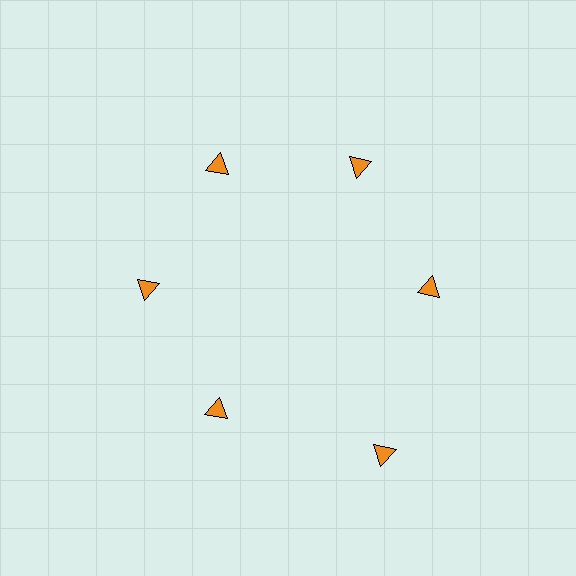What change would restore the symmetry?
The symmetry would be restored by moving it inward, back onto the ring so that all 6 triangles sit at equal angles and equal distance from the center.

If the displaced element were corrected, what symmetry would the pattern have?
It would have 6-fold rotational symmetry — the pattern would map onto itself every 60 degrees.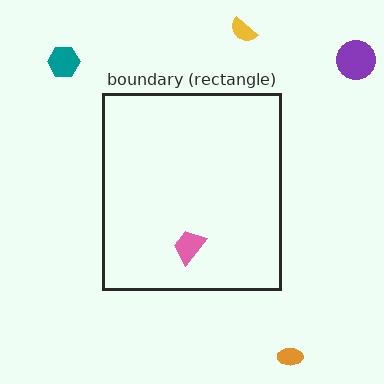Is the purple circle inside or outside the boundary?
Outside.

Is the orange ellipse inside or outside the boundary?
Outside.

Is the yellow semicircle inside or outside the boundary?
Outside.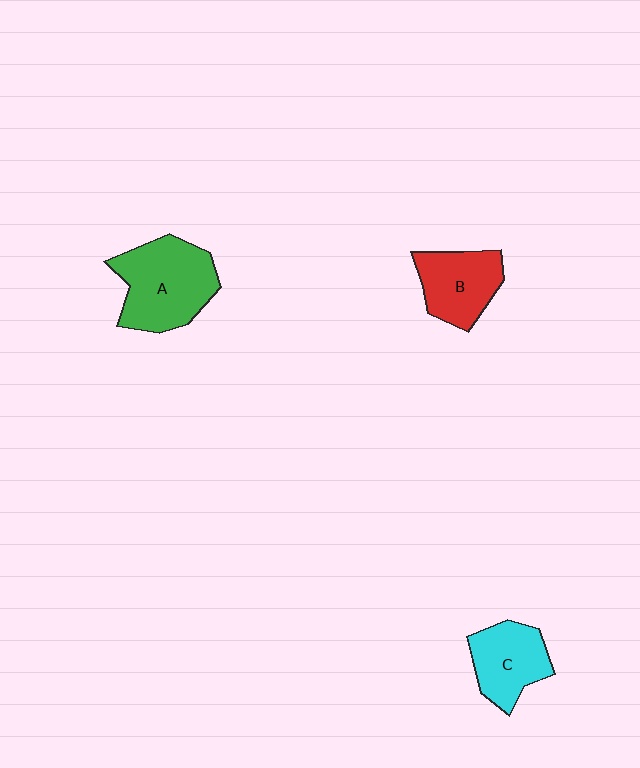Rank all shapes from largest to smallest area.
From largest to smallest: A (green), B (red), C (cyan).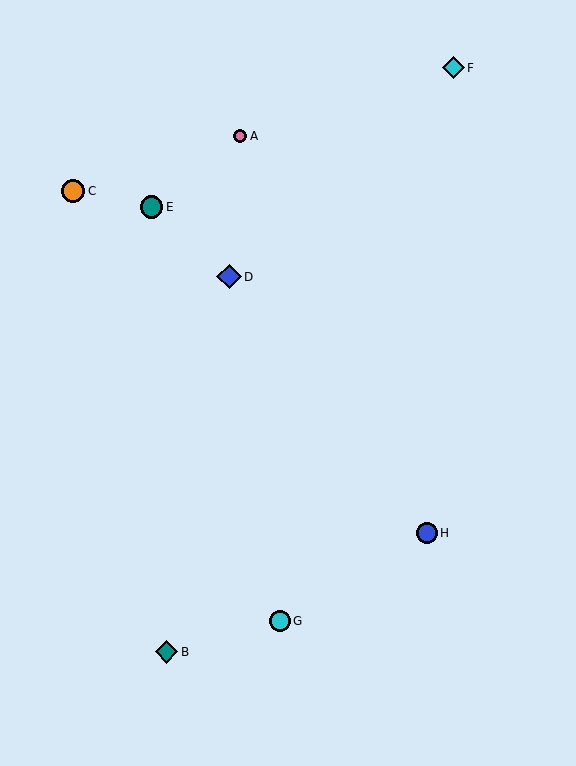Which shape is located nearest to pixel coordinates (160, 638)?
The teal diamond (labeled B) at (167, 652) is nearest to that location.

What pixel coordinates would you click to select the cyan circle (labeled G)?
Click at (280, 621) to select the cyan circle G.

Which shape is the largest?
The blue diamond (labeled D) is the largest.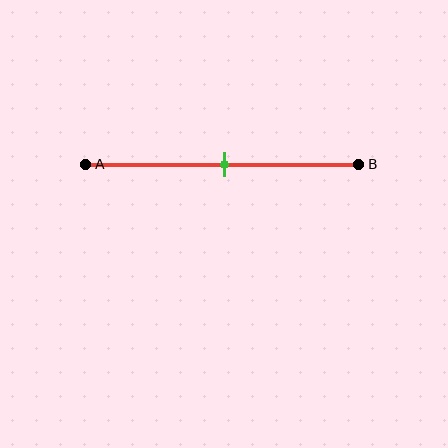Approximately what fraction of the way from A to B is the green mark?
The green mark is approximately 50% of the way from A to B.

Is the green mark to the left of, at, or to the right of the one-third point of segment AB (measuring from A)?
The green mark is to the right of the one-third point of segment AB.